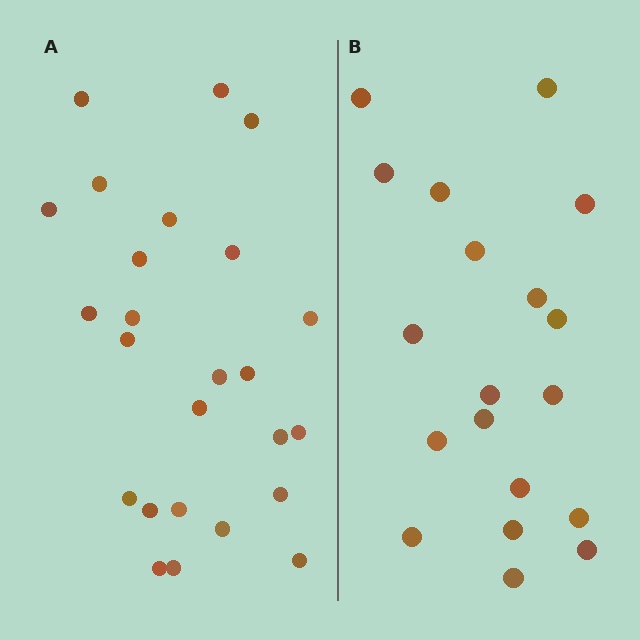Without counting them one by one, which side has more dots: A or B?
Region A (the left region) has more dots.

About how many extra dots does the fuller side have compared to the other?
Region A has about 6 more dots than region B.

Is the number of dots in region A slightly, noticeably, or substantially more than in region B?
Region A has noticeably more, but not dramatically so. The ratio is roughly 1.3 to 1.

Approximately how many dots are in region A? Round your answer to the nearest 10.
About 20 dots. (The exact count is 25, which rounds to 20.)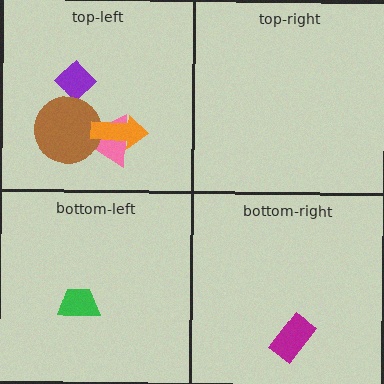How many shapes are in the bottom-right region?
1.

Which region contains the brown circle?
The top-left region.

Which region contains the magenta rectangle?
The bottom-right region.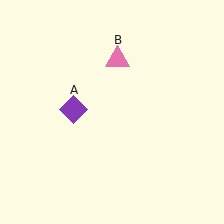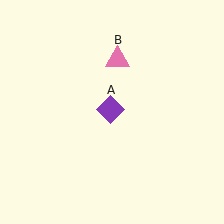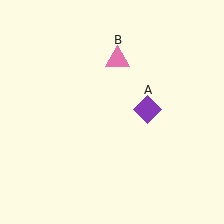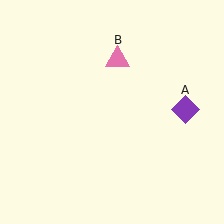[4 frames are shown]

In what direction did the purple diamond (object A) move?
The purple diamond (object A) moved right.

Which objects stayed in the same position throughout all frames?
Pink triangle (object B) remained stationary.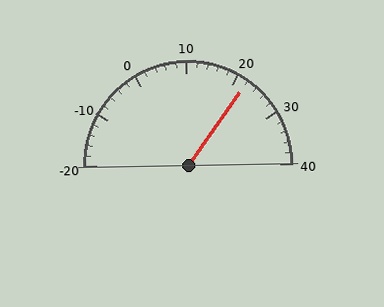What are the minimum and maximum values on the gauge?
The gauge ranges from -20 to 40.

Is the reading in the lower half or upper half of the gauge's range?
The reading is in the upper half of the range (-20 to 40).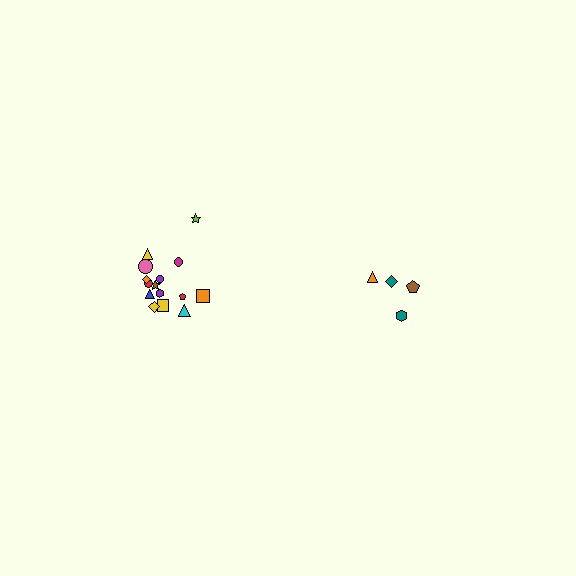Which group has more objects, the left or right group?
The left group.